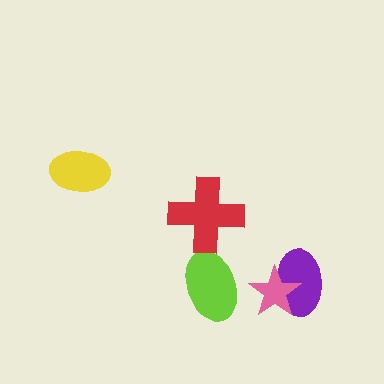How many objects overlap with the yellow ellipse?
0 objects overlap with the yellow ellipse.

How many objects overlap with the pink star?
1 object overlaps with the pink star.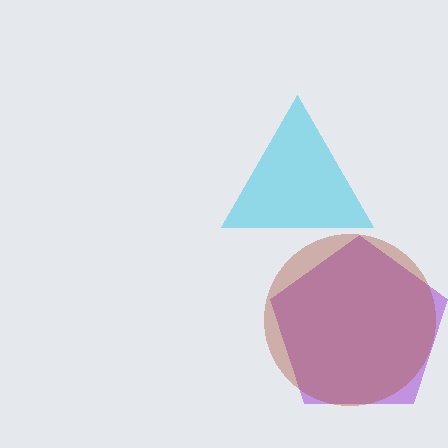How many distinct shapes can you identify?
There are 3 distinct shapes: a purple pentagon, a brown circle, a cyan triangle.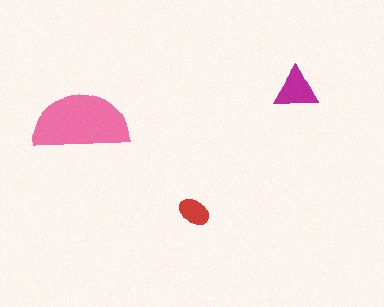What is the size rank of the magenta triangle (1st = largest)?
2nd.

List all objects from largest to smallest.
The pink semicircle, the magenta triangle, the red ellipse.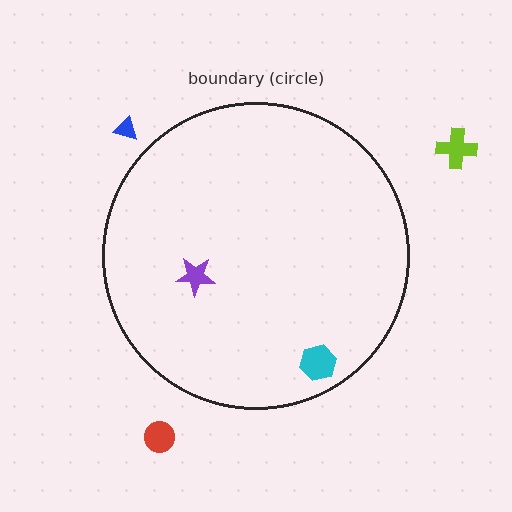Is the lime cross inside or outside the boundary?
Outside.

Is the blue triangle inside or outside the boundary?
Outside.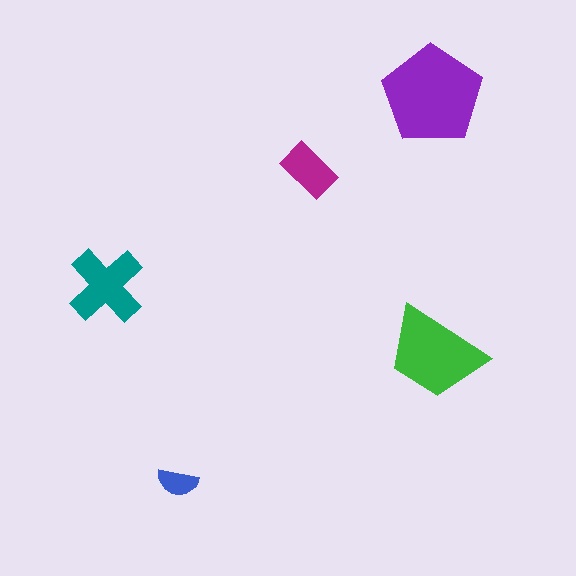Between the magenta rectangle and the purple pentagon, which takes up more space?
The purple pentagon.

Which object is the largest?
The purple pentagon.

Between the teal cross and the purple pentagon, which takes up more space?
The purple pentagon.